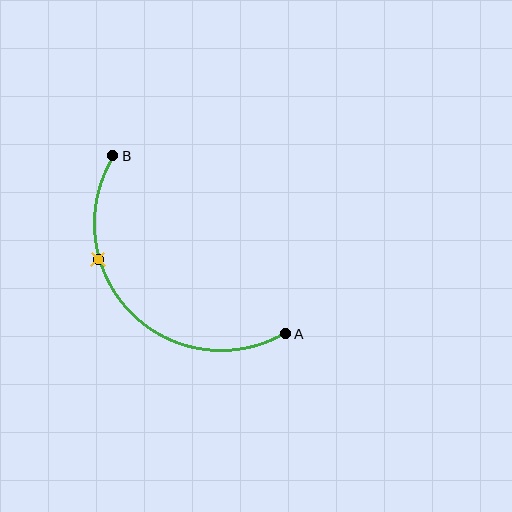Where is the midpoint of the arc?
The arc midpoint is the point on the curve farthest from the straight line joining A and B. It sits below and to the left of that line.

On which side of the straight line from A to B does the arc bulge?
The arc bulges below and to the left of the straight line connecting A and B.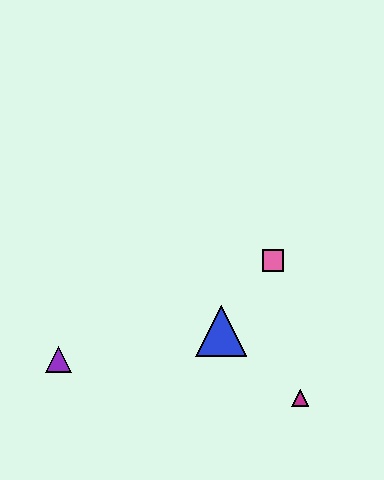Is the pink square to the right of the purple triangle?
Yes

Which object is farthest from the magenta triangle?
The purple triangle is farthest from the magenta triangle.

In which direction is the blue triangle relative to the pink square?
The blue triangle is below the pink square.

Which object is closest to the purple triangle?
The blue triangle is closest to the purple triangle.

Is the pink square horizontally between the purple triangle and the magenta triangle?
Yes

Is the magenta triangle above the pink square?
No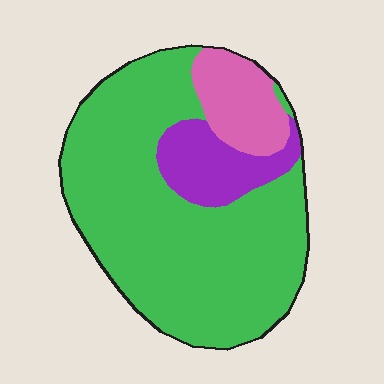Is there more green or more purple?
Green.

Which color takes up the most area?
Green, at roughly 75%.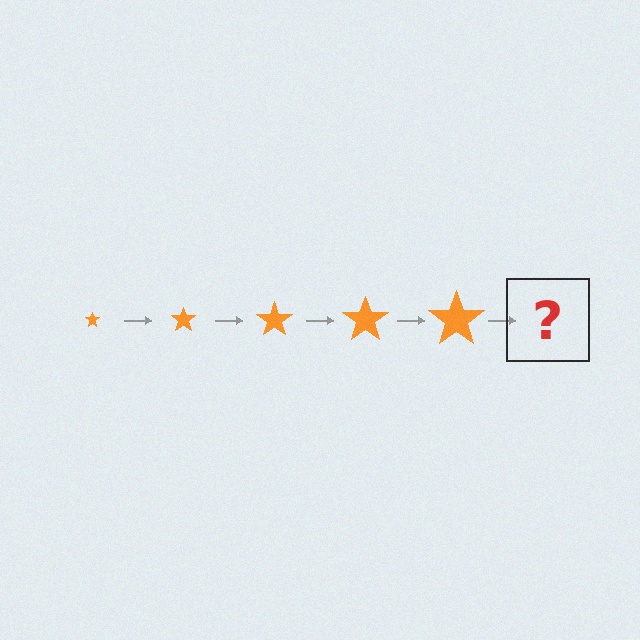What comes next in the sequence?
The next element should be an orange star, larger than the previous one.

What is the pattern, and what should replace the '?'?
The pattern is that the star gets progressively larger each step. The '?' should be an orange star, larger than the previous one.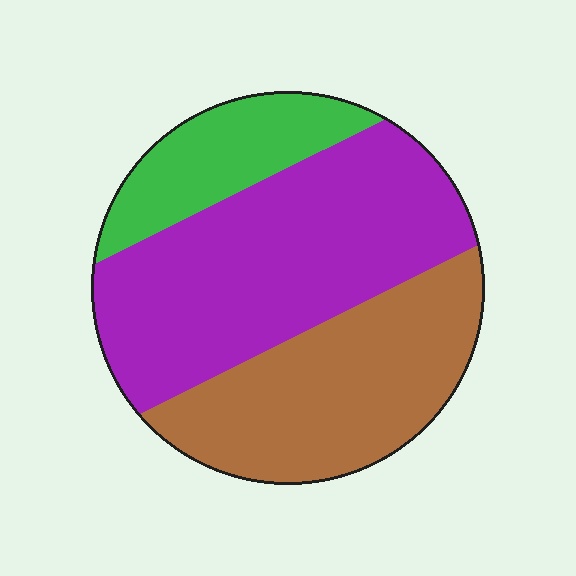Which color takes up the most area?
Purple, at roughly 50%.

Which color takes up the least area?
Green, at roughly 15%.